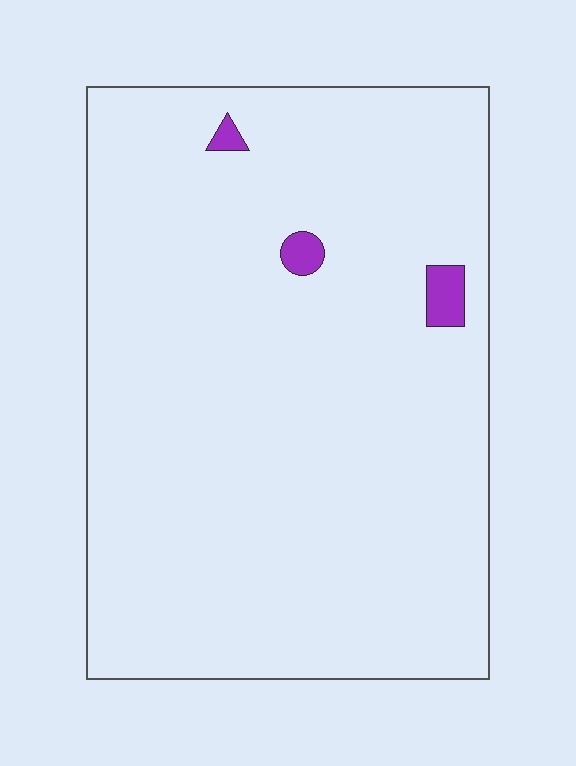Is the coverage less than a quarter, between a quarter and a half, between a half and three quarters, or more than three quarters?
Less than a quarter.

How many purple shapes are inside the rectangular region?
3.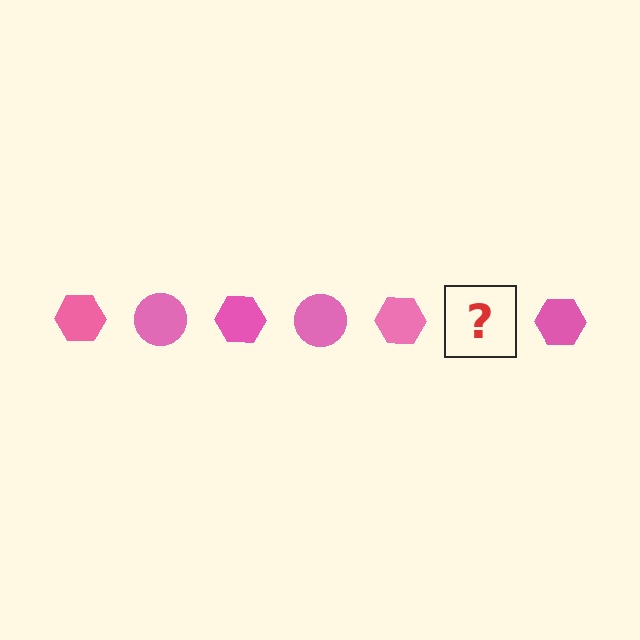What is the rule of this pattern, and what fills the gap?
The rule is that the pattern cycles through hexagon, circle shapes in pink. The gap should be filled with a pink circle.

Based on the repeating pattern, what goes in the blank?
The blank should be a pink circle.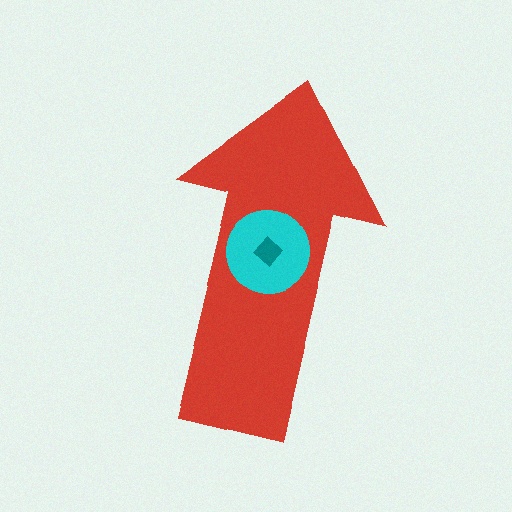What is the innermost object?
The teal diamond.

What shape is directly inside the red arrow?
The cyan circle.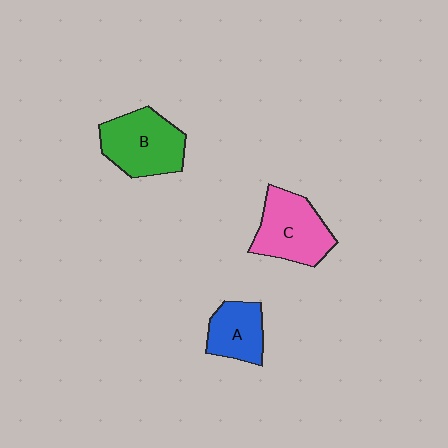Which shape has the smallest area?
Shape A (blue).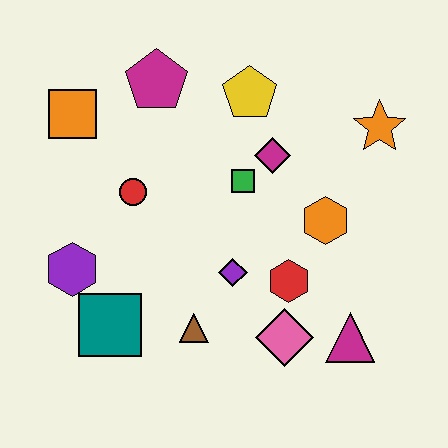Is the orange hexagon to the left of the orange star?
Yes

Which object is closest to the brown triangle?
The purple diamond is closest to the brown triangle.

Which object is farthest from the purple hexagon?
The orange star is farthest from the purple hexagon.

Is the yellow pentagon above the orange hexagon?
Yes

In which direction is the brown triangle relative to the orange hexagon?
The brown triangle is to the left of the orange hexagon.